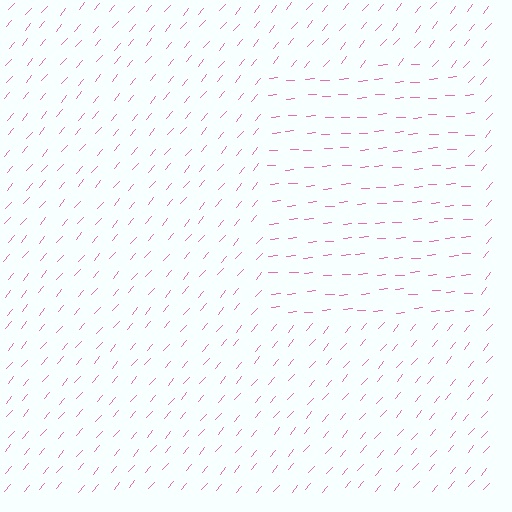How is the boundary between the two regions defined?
The boundary is defined purely by a change in line orientation (approximately 45 degrees difference). All lines are the same color and thickness.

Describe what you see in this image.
The image is filled with small pink line segments. A rectangle region in the image has lines oriented differently from the surrounding lines, creating a visible texture boundary.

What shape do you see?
I see a rectangle.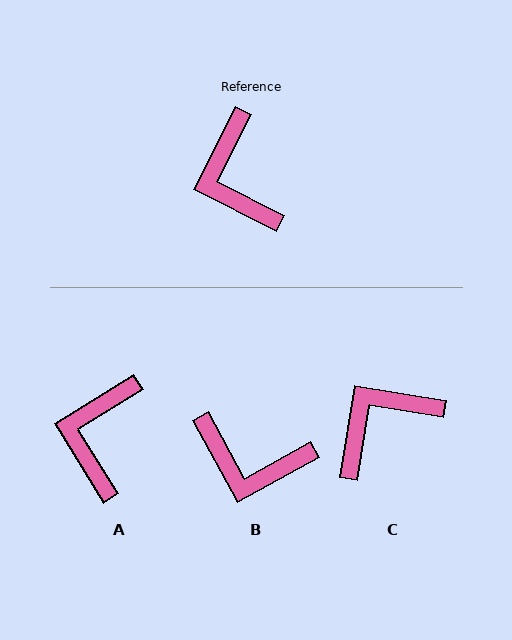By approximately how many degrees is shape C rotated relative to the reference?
Approximately 72 degrees clockwise.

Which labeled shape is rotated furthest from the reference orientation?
C, about 72 degrees away.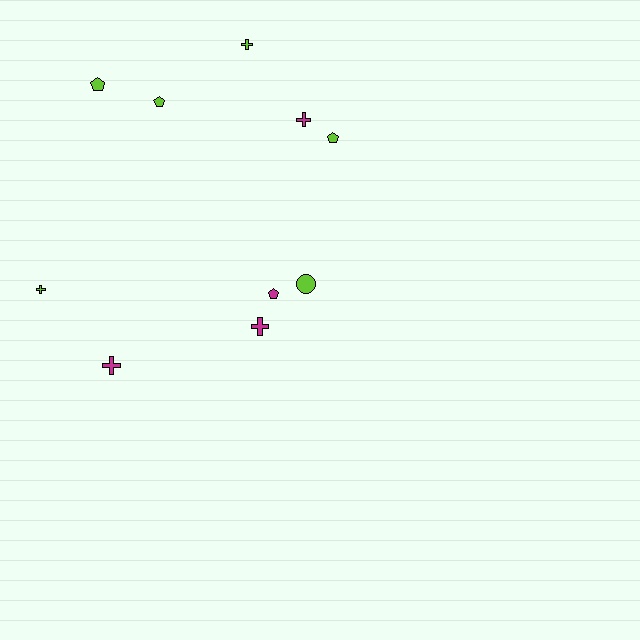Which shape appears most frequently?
Cross, with 5 objects.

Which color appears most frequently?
Lime, with 6 objects.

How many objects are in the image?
There are 10 objects.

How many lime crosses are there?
There are 2 lime crosses.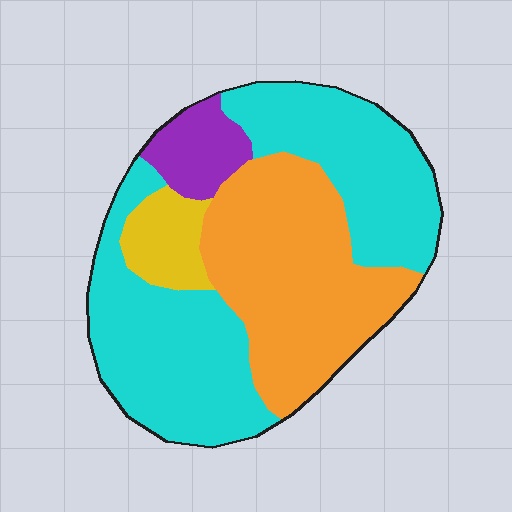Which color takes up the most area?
Cyan, at roughly 50%.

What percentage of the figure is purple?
Purple covers 8% of the figure.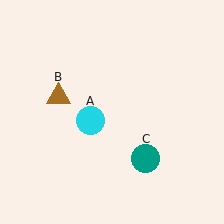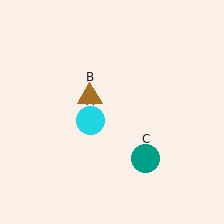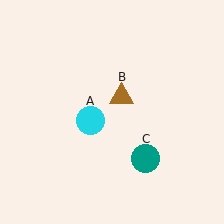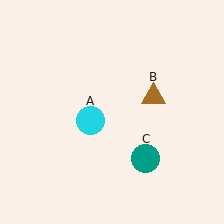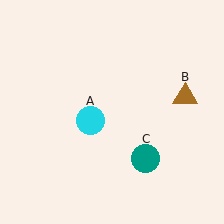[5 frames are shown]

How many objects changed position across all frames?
1 object changed position: brown triangle (object B).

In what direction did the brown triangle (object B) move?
The brown triangle (object B) moved right.